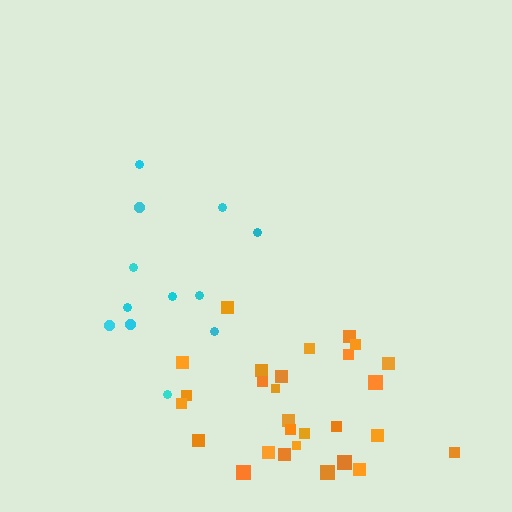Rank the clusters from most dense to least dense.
orange, cyan.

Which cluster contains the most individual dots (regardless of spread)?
Orange (28).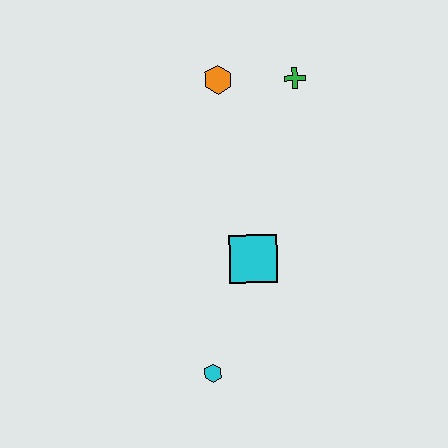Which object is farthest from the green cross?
The cyan hexagon is farthest from the green cross.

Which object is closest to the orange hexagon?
The green cross is closest to the orange hexagon.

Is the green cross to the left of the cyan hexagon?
No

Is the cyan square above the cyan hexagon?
Yes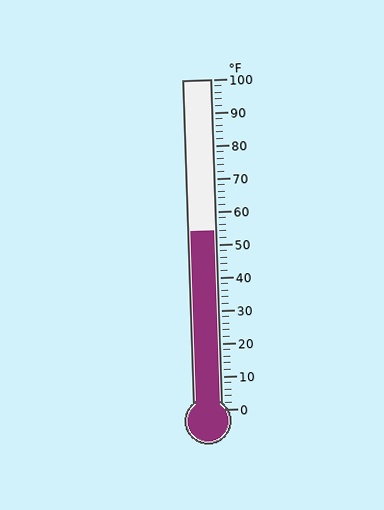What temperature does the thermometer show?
The thermometer shows approximately 54°F.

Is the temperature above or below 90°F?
The temperature is below 90°F.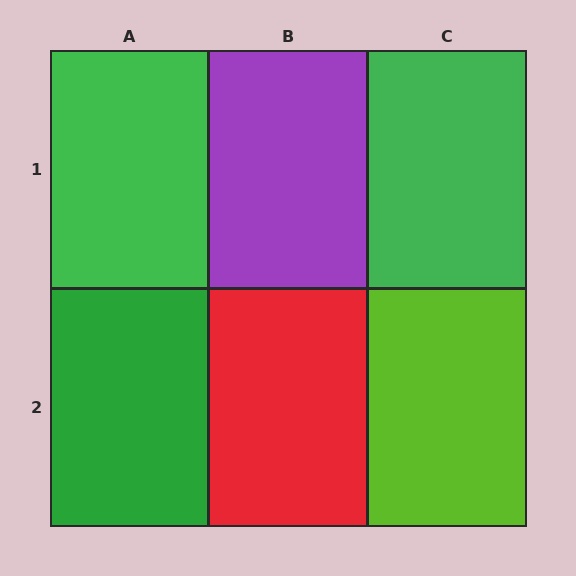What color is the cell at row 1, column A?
Green.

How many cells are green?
3 cells are green.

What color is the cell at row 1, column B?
Purple.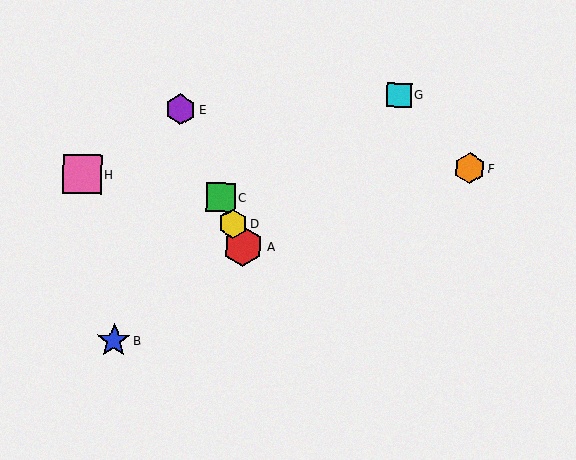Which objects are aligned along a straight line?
Objects A, C, D, E are aligned along a straight line.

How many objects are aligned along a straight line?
4 objects (A, C, D, E) are aligned along a straight line.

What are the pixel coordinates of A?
Object A is at (243, 246).